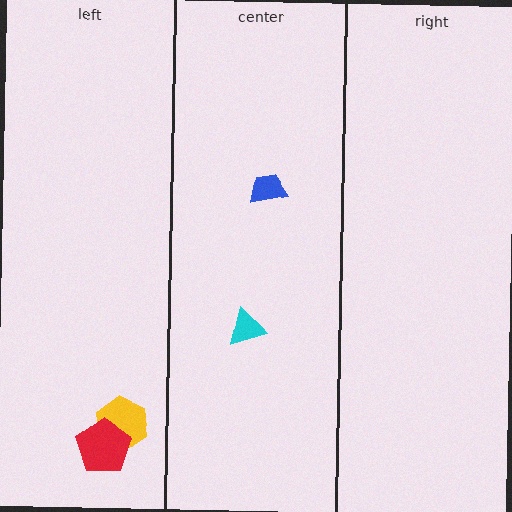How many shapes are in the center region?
2.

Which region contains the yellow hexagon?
The left region.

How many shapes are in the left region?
2.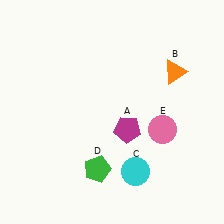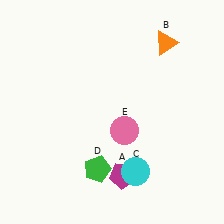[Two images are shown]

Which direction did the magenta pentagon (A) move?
The magenta pentagon (A) moved down.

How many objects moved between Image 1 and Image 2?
3 objects moved between the two images.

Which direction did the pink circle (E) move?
The pink circle (E) moved left.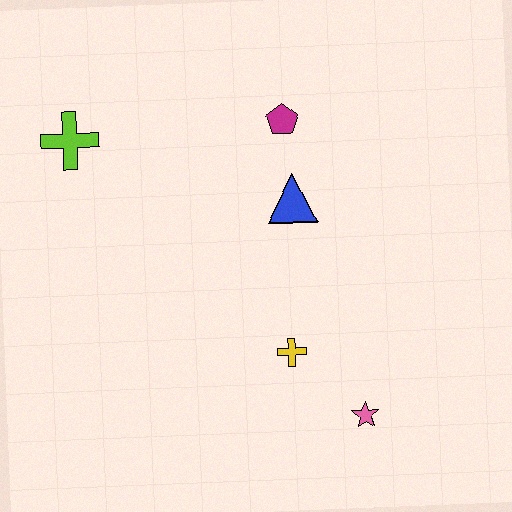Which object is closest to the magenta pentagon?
The blue triangle is closest to the magenta pentagon.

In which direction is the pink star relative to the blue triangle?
The pink star is below the blue triangle.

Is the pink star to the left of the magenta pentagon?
No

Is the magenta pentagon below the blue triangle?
No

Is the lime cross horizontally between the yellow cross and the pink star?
No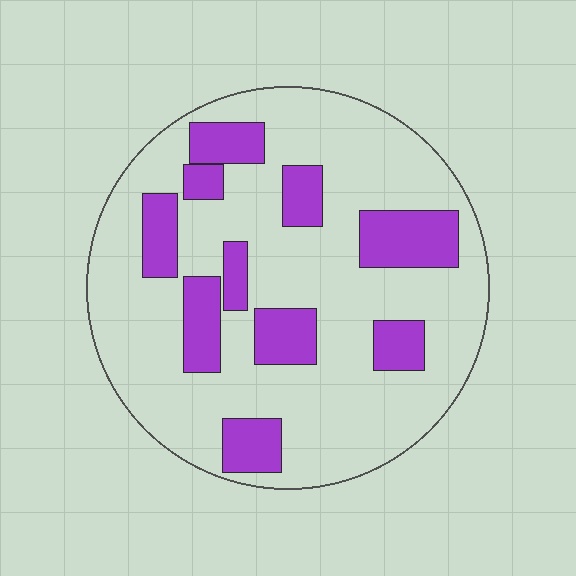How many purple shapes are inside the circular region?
10.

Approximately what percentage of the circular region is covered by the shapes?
Approximately 25%.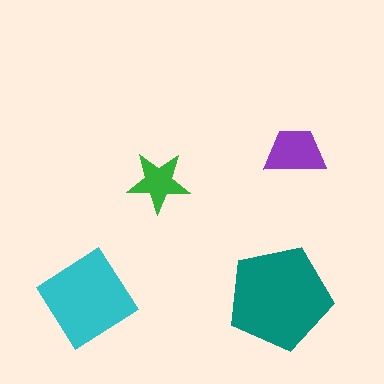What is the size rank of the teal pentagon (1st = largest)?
1st.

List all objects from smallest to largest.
The green star, the purple trapezoid, the cyan diamond, the teal pentagon.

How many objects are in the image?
There are 4 objects in the image.